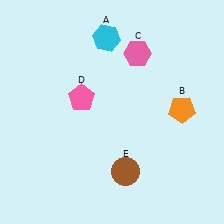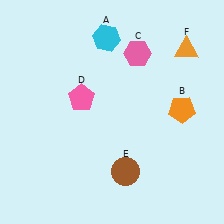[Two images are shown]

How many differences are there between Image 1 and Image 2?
There is 1 difference between the two images.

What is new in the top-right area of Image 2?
An orange triangle (F) was added in the top-right area of Image 2.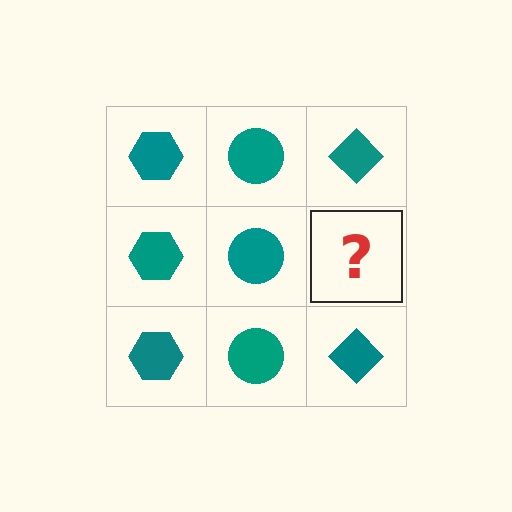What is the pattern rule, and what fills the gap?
The rule is that each column has a consistent shape. The gap should be filled with a teal diamond.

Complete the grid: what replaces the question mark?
The question mark should be replaced with a teal diamond.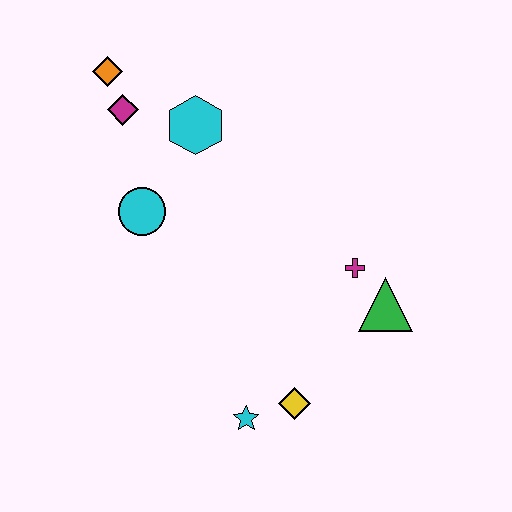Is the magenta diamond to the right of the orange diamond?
Yes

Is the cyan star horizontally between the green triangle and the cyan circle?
Yes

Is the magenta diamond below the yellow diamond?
No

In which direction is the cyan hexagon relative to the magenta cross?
The cyan hexagon is to the left of the magenta cross.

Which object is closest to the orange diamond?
The magenta diamond is closest to the orange diamond.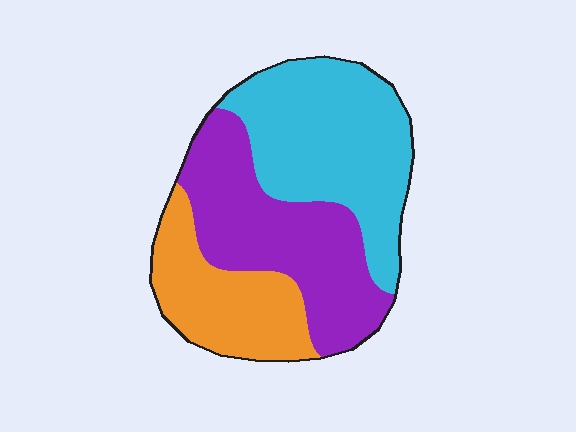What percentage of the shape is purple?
Purple takes up about three eighths (3/8) of the shape.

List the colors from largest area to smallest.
From largest to smallest: cyan, purple, orange.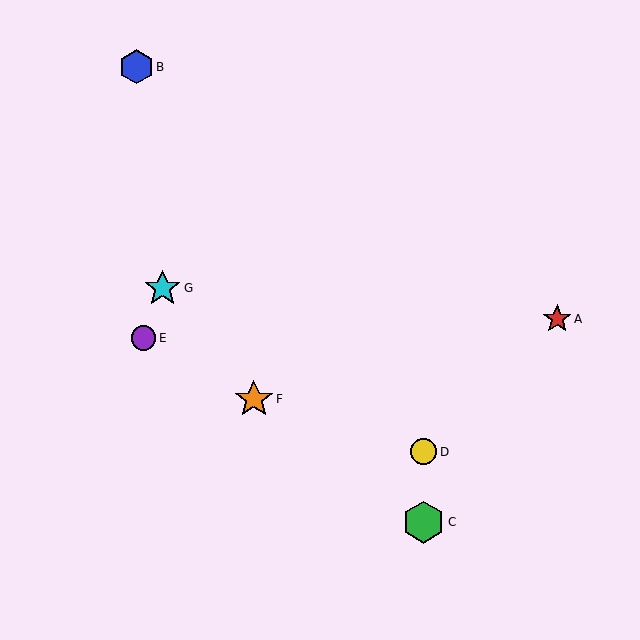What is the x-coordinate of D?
Object D is at x≈423.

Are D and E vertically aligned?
No, D is at x≈423 and E is at x≈143.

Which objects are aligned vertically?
Objects C, D are aligned vertically.